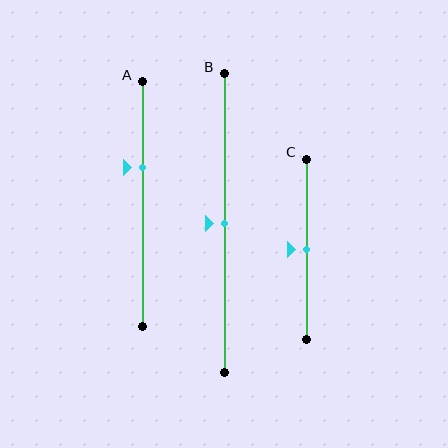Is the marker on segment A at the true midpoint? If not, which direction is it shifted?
No, the marker on segment A is shifted upward by about 15% of the segment length.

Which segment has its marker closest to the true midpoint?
Segment B has its marker closest to the true midpoint.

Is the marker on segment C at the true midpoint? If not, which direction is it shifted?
Yes, the marker on segment C is at the true midpoint.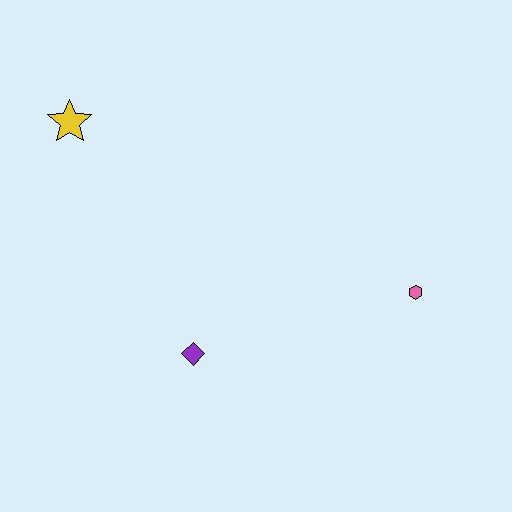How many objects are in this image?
There are 3 objects.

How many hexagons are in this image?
There is 1 hexagon.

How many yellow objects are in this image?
There is 1 yellow object.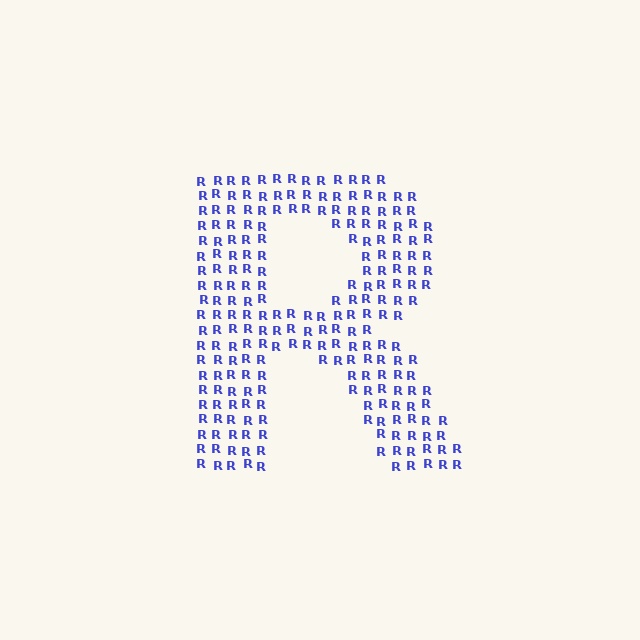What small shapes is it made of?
It is made of small letter R's.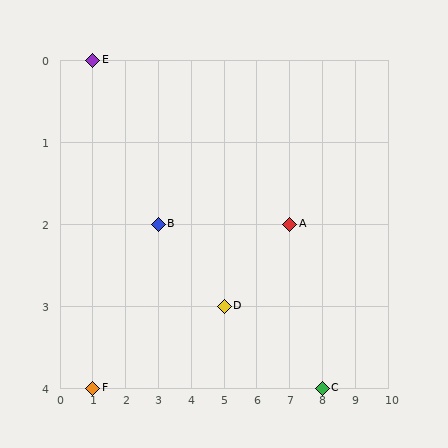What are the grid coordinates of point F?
Point F is at grid coordinates (1, 4).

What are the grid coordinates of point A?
Point A is at grid coordinates (7, 2).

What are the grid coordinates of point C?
Point C is at grid coordinates (8, 4).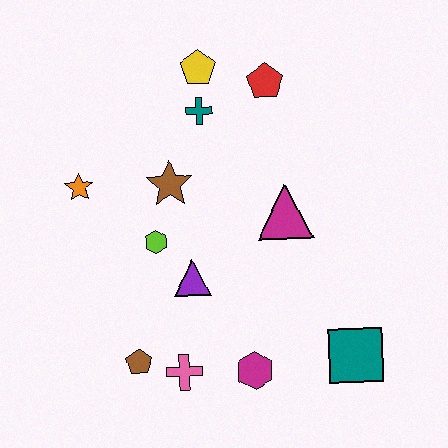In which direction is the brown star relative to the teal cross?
The brown star is below the teal cross.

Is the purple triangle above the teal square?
Yes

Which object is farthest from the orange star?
The teal square is farthest from the orange star.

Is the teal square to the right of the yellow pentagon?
Yes